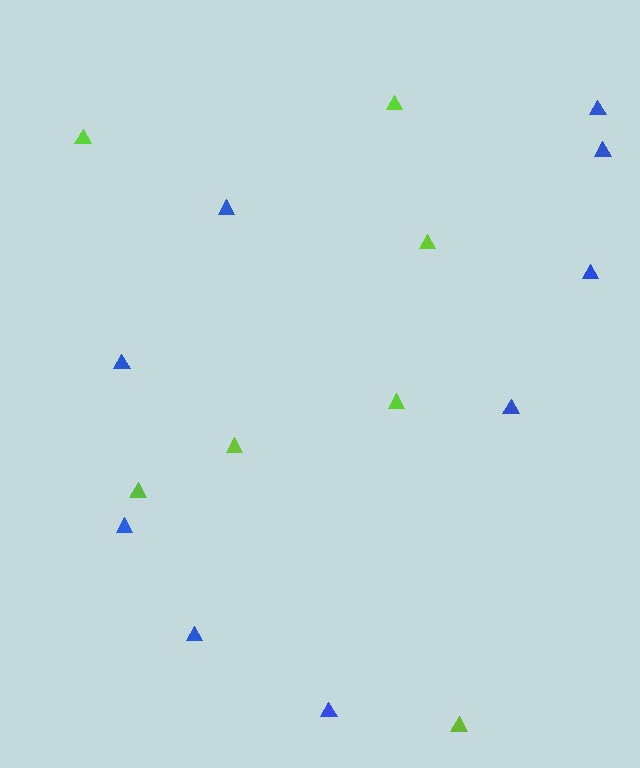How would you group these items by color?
There are 2 groups: one group of lime triangles (7) and one group of blue triangles (9).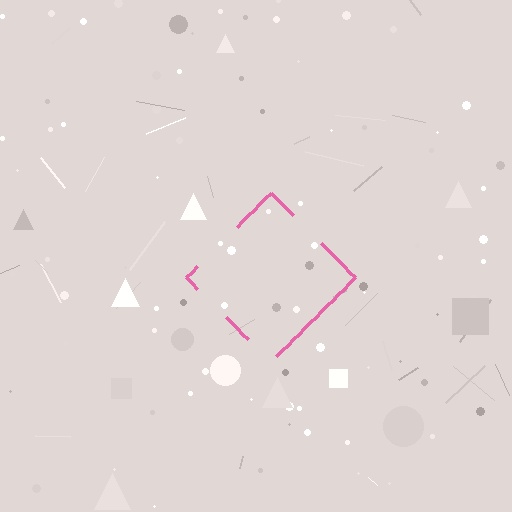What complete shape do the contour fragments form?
The contour fragments form a diamond.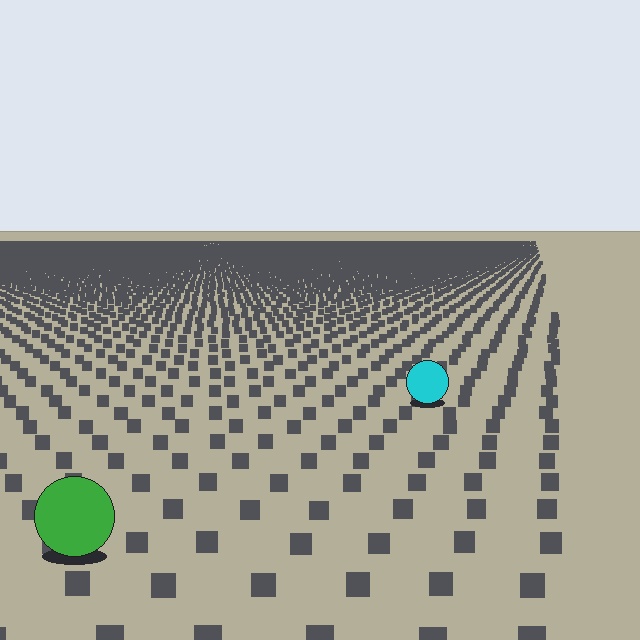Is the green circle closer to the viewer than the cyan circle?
Yes. The green circle is closer — you can tell from the texture gradient: the ground texture is coarser near it.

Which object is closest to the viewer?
The green circle is closest. The texture marks near it are larger and more spread out.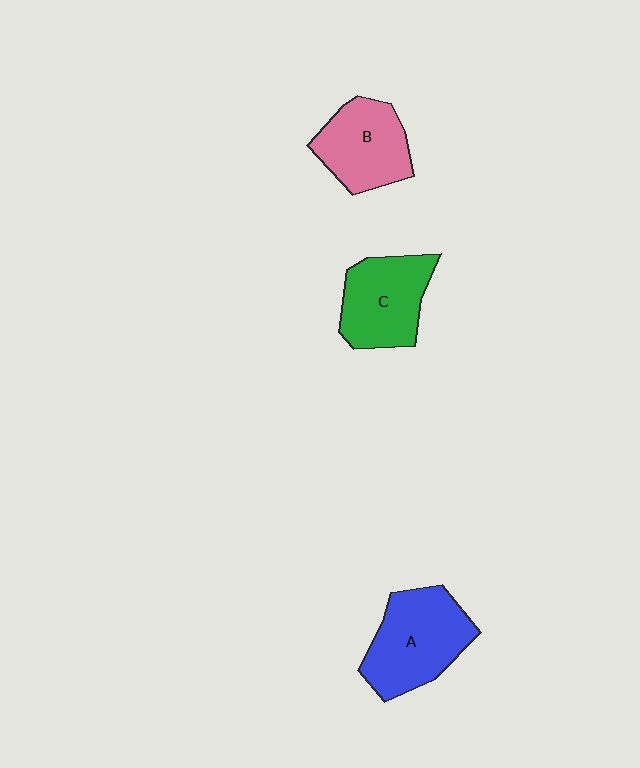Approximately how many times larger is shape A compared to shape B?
Approximately 1.2 times.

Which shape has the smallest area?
Shape B (pink).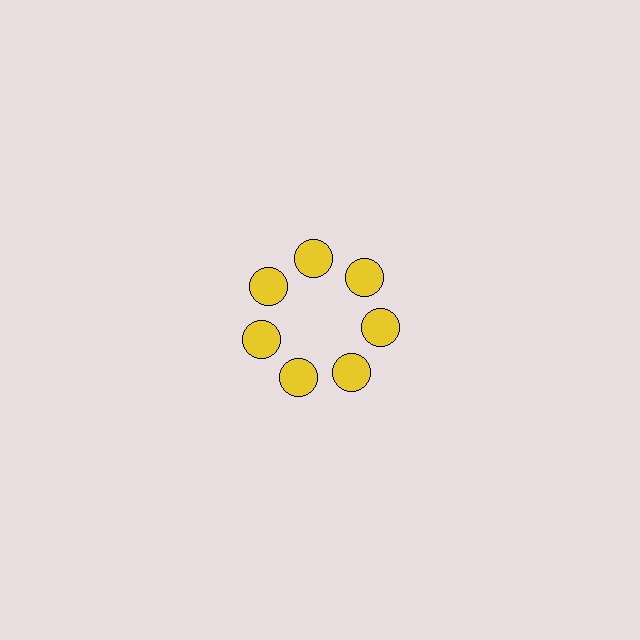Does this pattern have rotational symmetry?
Yes, this pattern has 7-fold rotational symmetry. It looks the same after rotating 51 degrees around the center.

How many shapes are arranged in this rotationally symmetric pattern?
There are 7 shapes, arranged in 7 groups of 1.